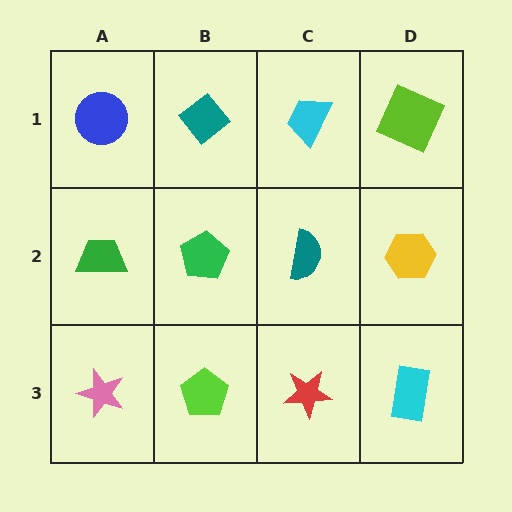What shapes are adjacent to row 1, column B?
A green pentagon (row 2, column B), a blue circle (row 1, column A), a cyan trapezoid (row 1, column C).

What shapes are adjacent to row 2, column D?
A lime square (row 1, column D), a cyan rectangle (row 3, column D), a teal semicircle (row 2, column C).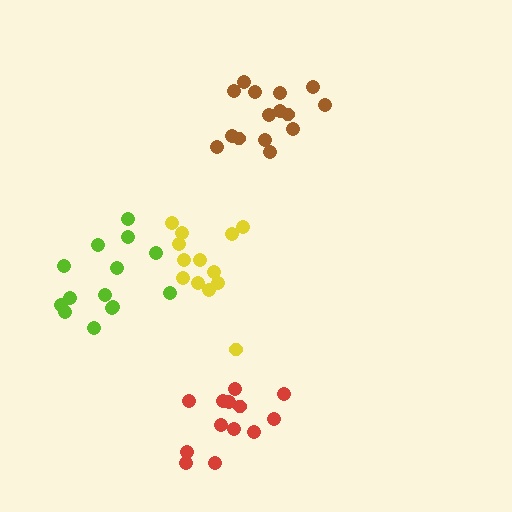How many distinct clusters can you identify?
There are 4 distinct clusters.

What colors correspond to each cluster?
The clusters are colored: brown, lime, yellow, red.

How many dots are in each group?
Group 1: 15 dots, Group 2: 14 dots, Group 3: 13 dots, Group 4: 13 dots (55 total).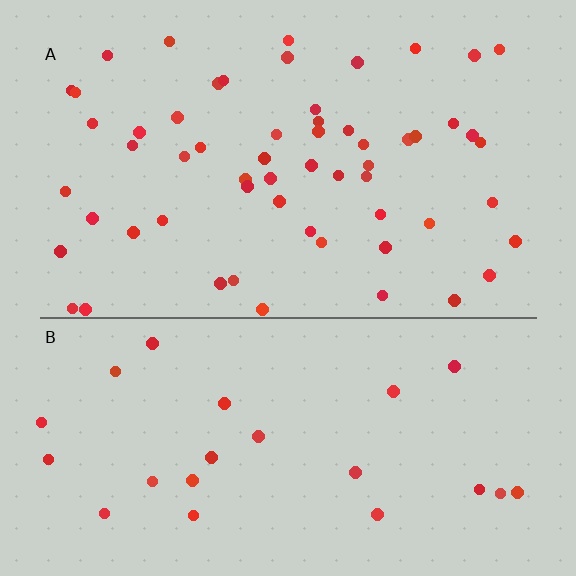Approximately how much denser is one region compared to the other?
Approximately 2.5× — region A over region B.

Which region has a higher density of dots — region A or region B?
A (the top).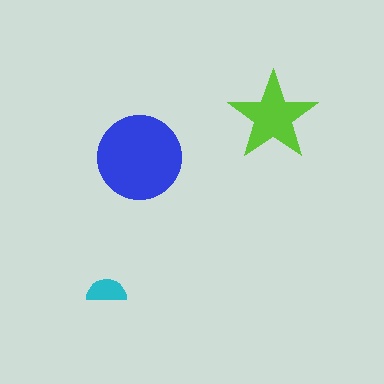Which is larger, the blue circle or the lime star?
The blue circle.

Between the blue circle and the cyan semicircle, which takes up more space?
The blue circle.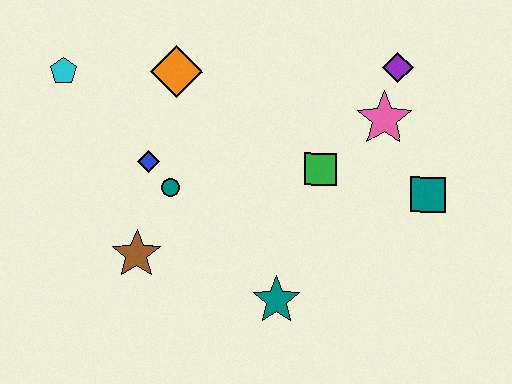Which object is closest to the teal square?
The pink star is closest to the teal square.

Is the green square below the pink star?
Yes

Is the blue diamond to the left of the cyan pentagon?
No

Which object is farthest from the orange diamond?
The teal square is farthest from the orange diamond.